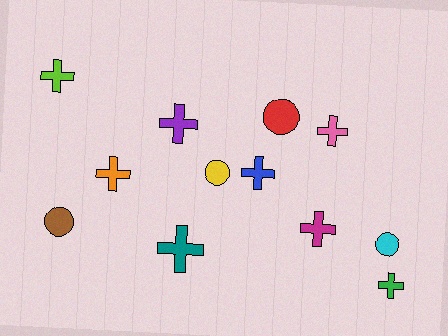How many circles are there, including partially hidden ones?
There are 4 circles.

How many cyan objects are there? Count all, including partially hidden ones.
There is 1 cyan object.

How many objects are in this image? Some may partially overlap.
There are 12 objects.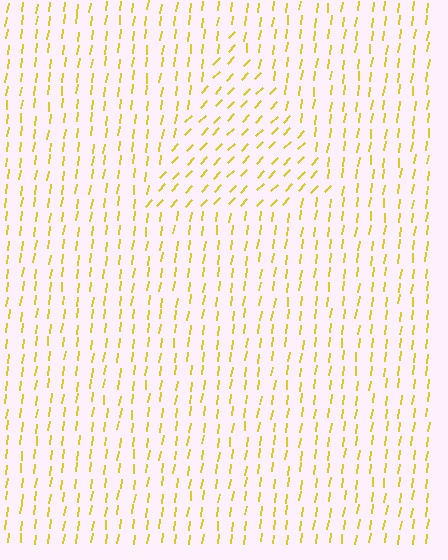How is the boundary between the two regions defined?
The boundary is defined purely by a change in line orientation (approximately 36 degrees difference). All lines are the same color and thickness.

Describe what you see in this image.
The image is filled with small yellow line segments. A triangle region in the image has lines oriented differently from the surrounding lines, creating a visible texture boundary.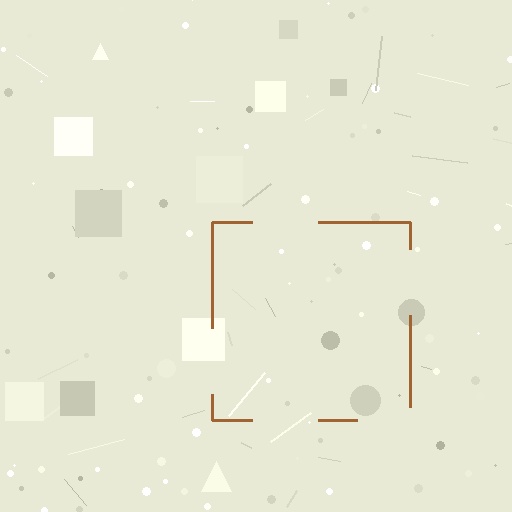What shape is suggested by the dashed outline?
The dashed outline suggests a square.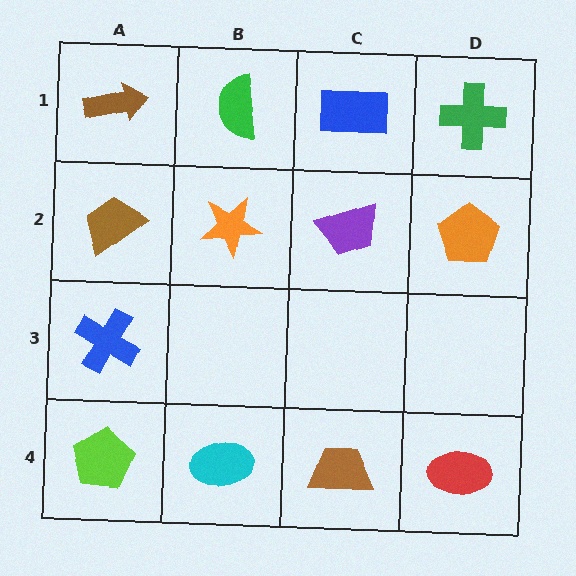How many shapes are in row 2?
4 shapes.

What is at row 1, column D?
A green cross.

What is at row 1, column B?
A green semicircle.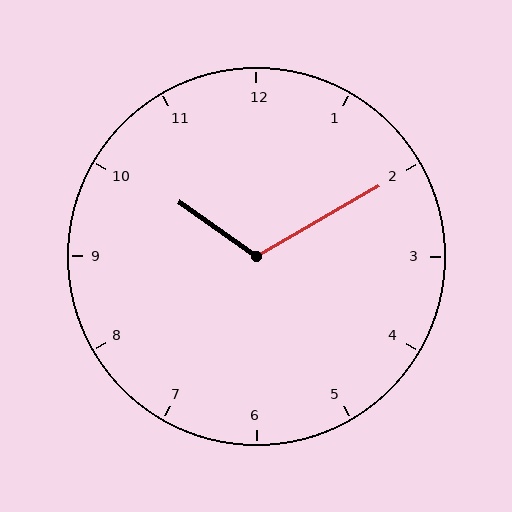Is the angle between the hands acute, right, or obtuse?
It is obtuse.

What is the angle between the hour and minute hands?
Approximately 115 degrees.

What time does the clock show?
10:10.